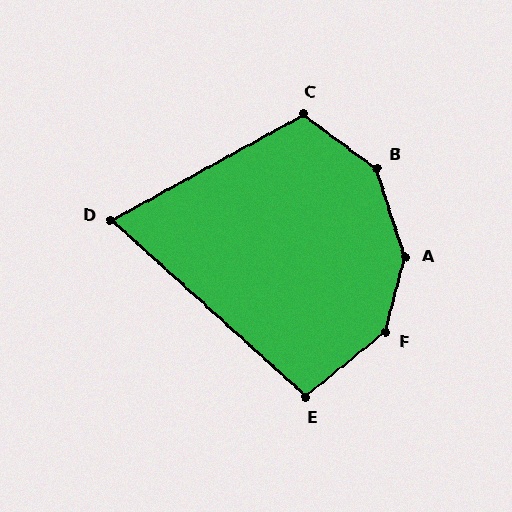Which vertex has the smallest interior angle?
D, at approximately 71 degrees.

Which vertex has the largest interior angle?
A, at approximately 147 degrees.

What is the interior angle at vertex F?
Approximately 145 degrees (obtuse).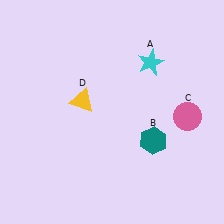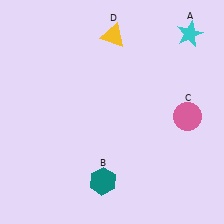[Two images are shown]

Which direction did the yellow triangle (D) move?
The yellow triangle (D) moved up.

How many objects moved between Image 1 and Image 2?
3 objects moved between the two images.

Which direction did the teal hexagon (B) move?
The teal hexagon (B) moved left.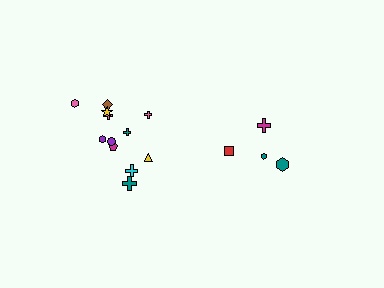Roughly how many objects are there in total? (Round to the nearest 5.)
Roughly 15 objects in total.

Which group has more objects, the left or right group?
The left group.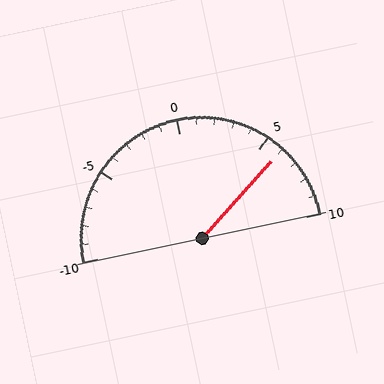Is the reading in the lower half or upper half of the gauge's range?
The reading is in the upper half of the range (-10 to 10).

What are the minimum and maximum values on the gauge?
The gauge ranges from -10 to 10.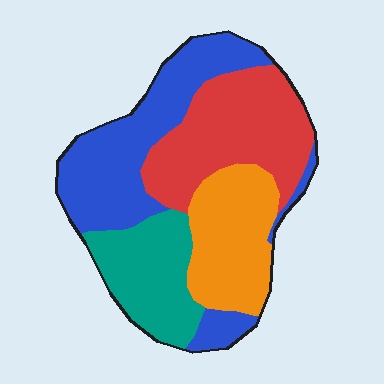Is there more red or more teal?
Red.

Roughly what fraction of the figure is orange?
Orange takes up less than a quarter of the figure.